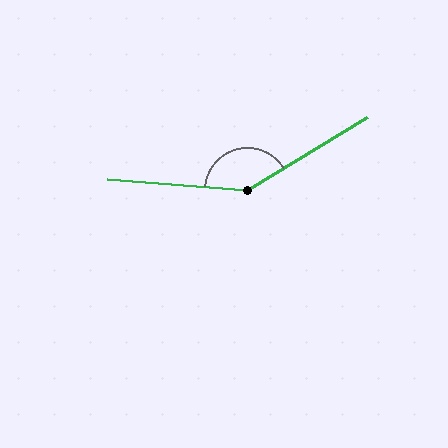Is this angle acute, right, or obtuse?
It is obtuse.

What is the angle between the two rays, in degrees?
Approximately 144 degrees.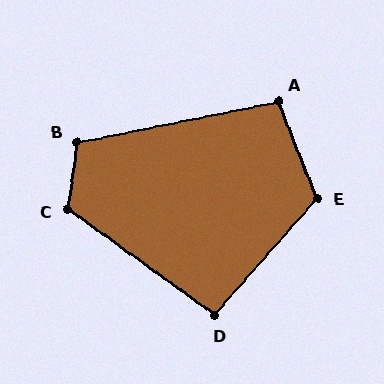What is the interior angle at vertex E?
Approximately 117 degrees (obtuse).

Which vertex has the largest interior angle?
C, at approximately 118 degrees.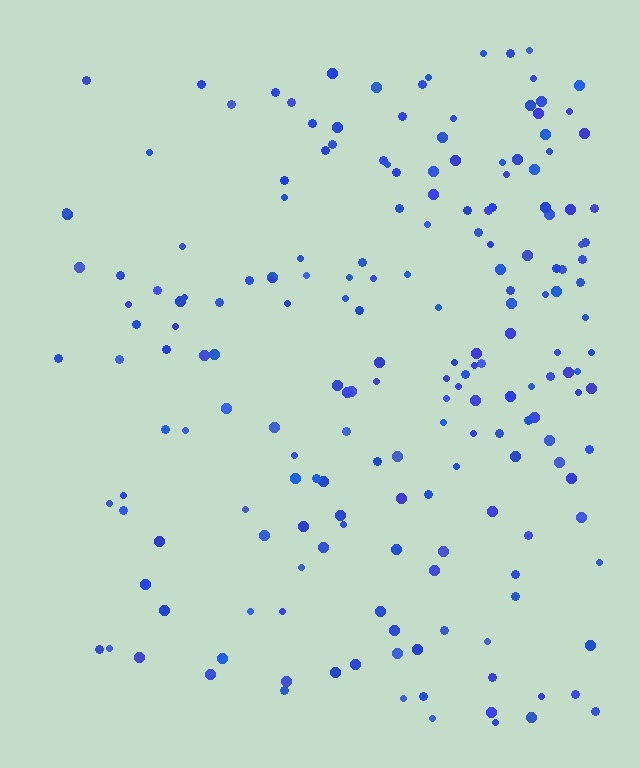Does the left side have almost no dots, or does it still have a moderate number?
Still a moderate number, just noticeably fewer than the right.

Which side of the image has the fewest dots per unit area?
The left.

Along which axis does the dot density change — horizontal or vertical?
Horizontal.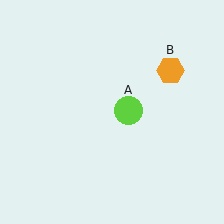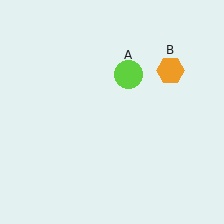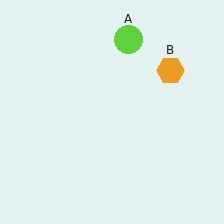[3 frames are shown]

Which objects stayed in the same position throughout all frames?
Orange hexagon (object B) remained stationary.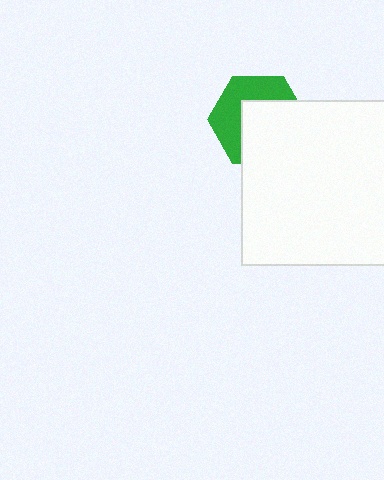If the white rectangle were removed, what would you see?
You would see the complete green hexagon.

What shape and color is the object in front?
The object in front is a white rectangle.